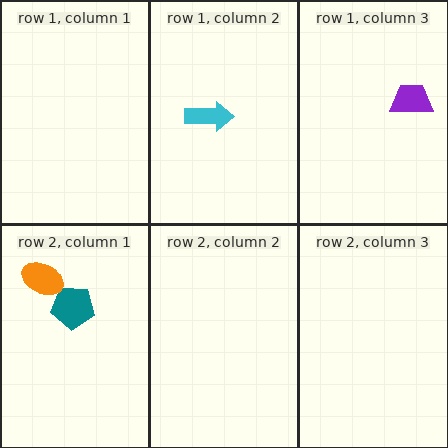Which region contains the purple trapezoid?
The row 1, column 3 region.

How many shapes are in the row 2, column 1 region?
2.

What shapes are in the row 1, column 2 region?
The cyan arrow.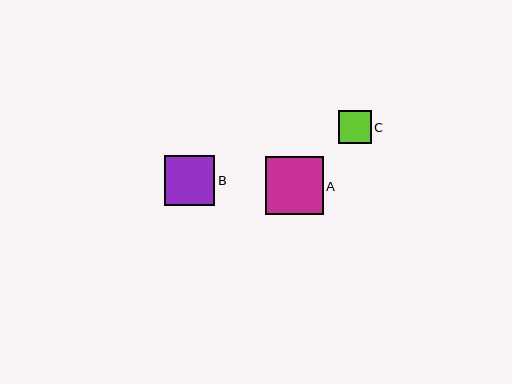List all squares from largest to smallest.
From largest to smallest: A, B, C.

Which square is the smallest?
Square C is the smallest with a size of approximately 33 pixels.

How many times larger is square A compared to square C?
Square A is approximately 1.8 times the size of square C.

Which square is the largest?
Square A is the largest with a size of approximately 58 pixels.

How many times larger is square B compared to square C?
Square B is approximately 1.5 times the size of square C.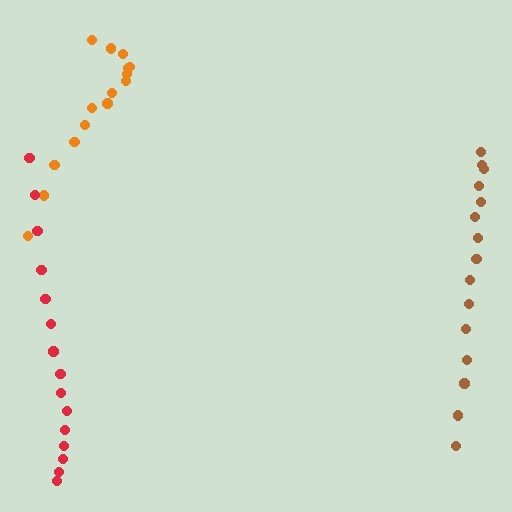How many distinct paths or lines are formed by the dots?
There are 3 distinct paths.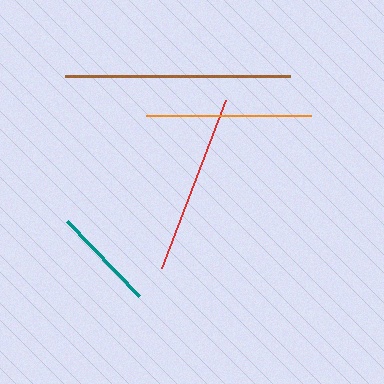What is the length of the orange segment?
The orange segment is approximately 164 pixels long.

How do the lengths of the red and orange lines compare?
The red and orange lines are approximately the same length.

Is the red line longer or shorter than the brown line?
The brown line is longer than the red line.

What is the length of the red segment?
The red segment is approximately 180 pixels long.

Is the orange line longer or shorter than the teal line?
The orange line is longer than the teal line.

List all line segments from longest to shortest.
From longest to shortest: brown, red, orange, teal.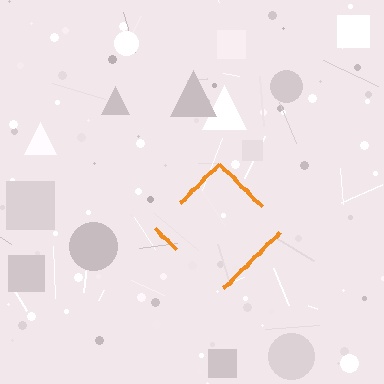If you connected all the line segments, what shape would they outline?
They would outline a diamond.